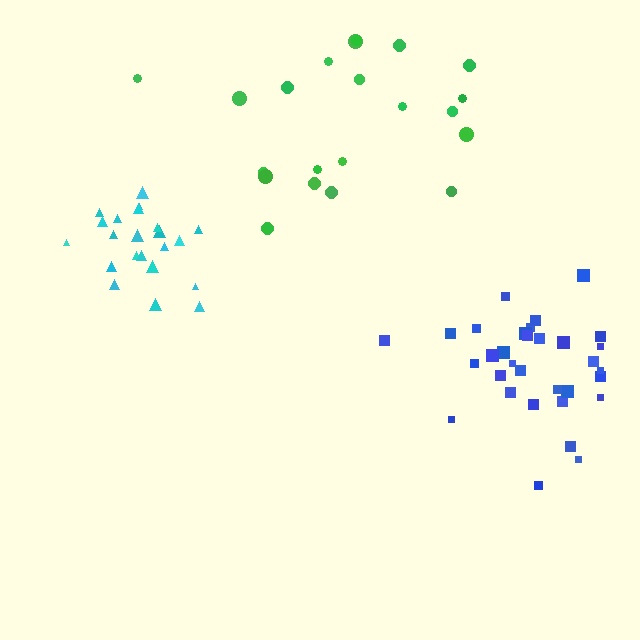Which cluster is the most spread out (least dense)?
Green.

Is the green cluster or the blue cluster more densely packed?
Blue.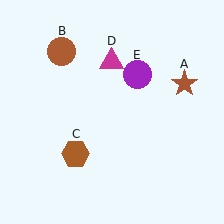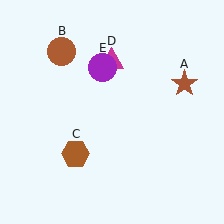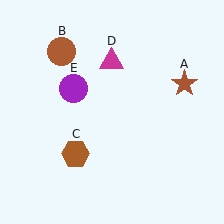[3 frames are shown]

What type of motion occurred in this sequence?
The purple circle (object E) rotated counterclockwise around the center of the scene.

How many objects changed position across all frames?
1 object changed position: purple circle (object E).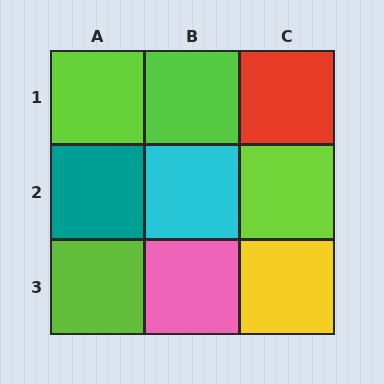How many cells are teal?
1 cell is teal.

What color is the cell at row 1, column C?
Red.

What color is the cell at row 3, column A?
Lime.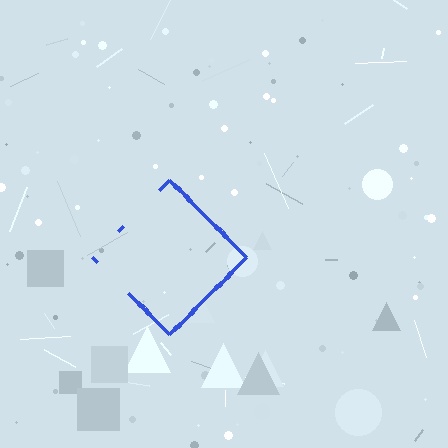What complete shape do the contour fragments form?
The contour fragments form a diamond.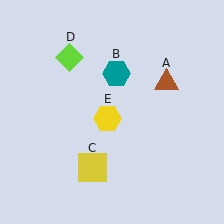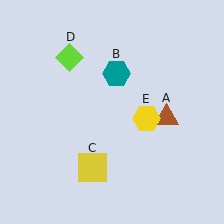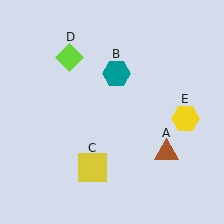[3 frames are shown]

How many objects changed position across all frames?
2 objects changed position: brown triangle (object A), yellow hexagon (object E).